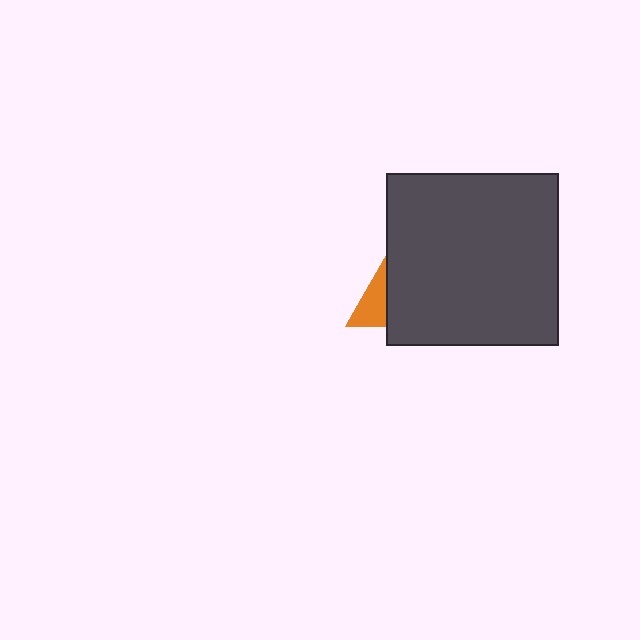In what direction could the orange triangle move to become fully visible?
The orange triangle could move left. That would shift it out from behind the dark gray square entirely.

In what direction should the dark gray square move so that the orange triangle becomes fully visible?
The dark gray square should move right. That is the shortest direction to clear the overlap and leave the orange triangle fully visible.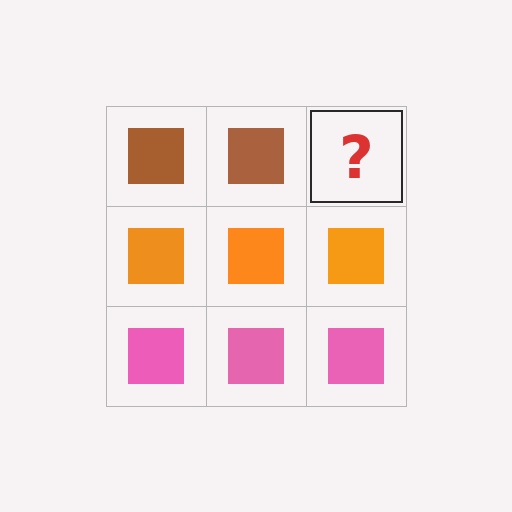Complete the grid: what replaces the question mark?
The question mark should be replaced with a brown square.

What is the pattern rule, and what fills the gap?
The rule is that each row has a consistent color. The gap should be filled with a brown square.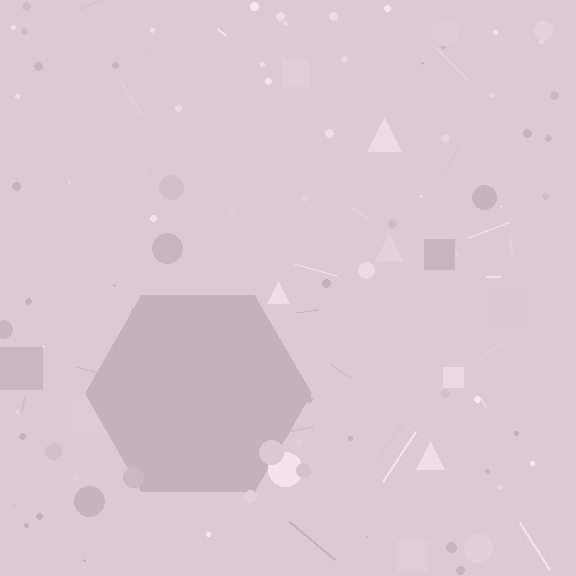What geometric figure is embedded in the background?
A hexagon is embedded in the background.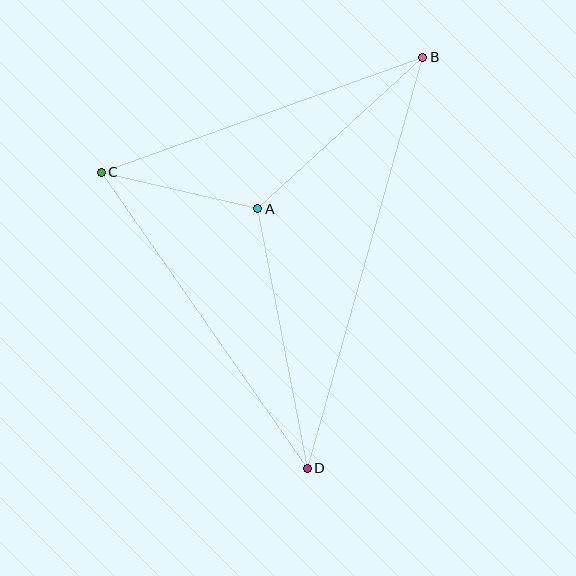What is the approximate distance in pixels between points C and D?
The distance between C and D is approximately 360 pixels.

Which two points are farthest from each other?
Points B and D are farthest from each other.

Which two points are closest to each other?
Points A and C are closest to each other.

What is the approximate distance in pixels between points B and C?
The distance between B and C is approximately 342 pixels.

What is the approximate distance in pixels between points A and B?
The distance between A and B is approximately 224 pixels.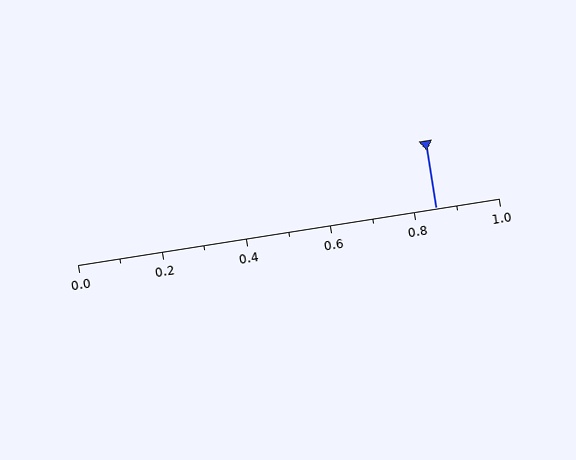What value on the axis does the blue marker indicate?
The marker indicates approximately 0.85.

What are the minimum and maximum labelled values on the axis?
The axis runs from 0.0 to 1.0.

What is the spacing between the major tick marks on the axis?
The major ticks are spaced 0.2 apart.